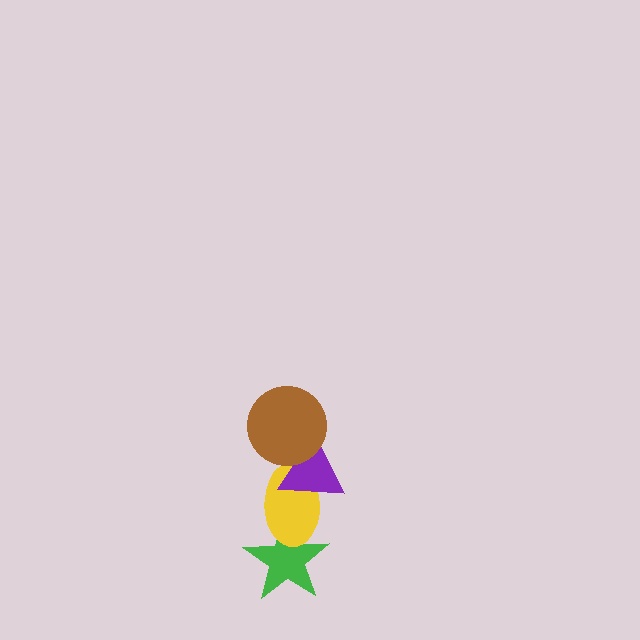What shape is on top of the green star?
The yellow ellipse is on top of the green star.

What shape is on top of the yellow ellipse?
The purple triangle is on top of the yellow ellipse.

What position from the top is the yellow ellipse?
The yellow ellipse is 3rd from the top.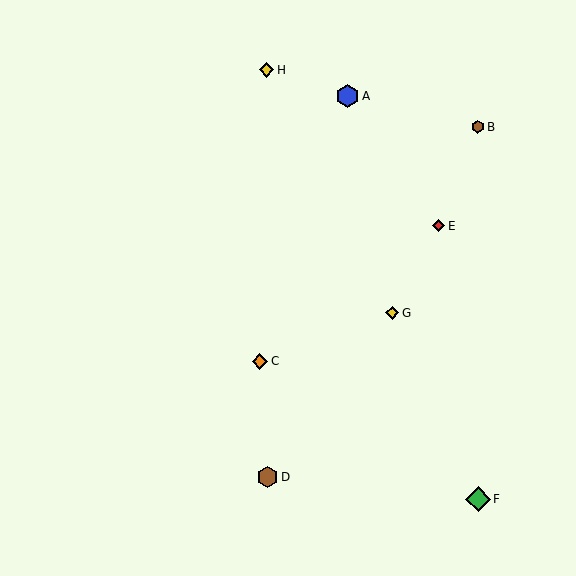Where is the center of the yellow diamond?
The center of the yellow diamond is at (392, 313).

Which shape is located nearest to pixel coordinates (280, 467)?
The brown hexagon (labeled D) at (268, 477) is nearest to that location.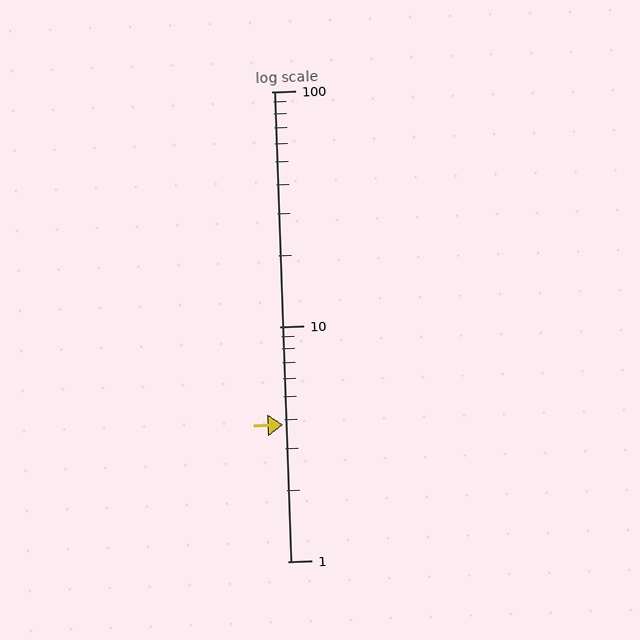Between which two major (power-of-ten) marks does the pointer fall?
The pointer is between 1 and 10.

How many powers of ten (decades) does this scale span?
The scale spans 2 decades, from 1 to 100.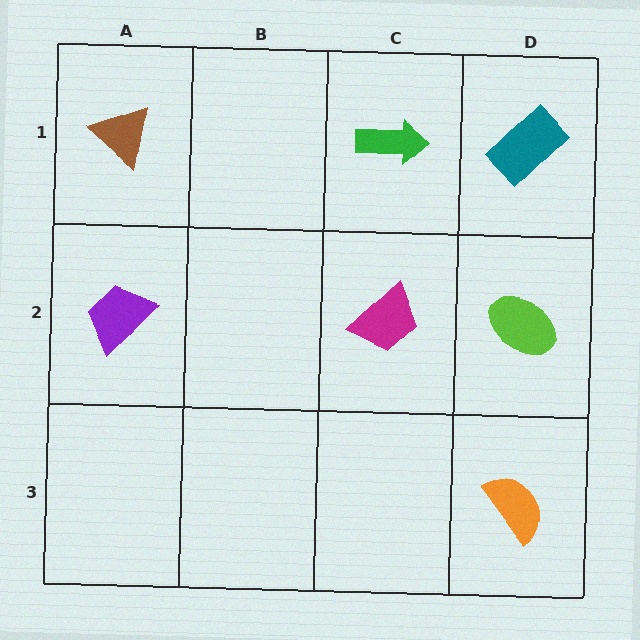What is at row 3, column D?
An orange semicircle.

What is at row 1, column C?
A green arrow.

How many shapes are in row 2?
3 shapes.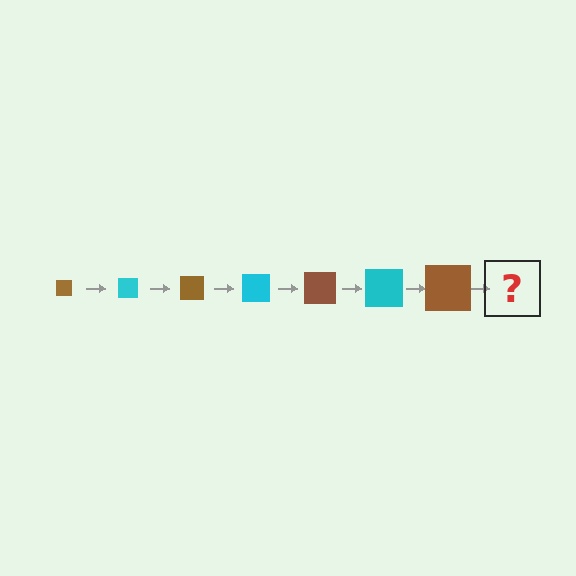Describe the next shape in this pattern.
It should be a cyan square, larger than the previous one.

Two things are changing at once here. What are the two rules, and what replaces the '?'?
The two rules are that the square grows larger each step and the color cycles through brown and cyan. The '?' should be a cyan square, larger than the previous one.